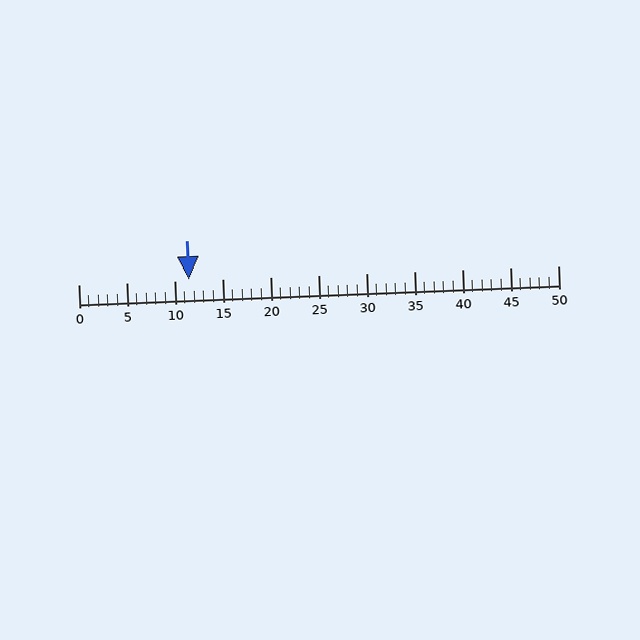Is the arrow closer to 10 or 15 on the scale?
The arrow is closer to 10.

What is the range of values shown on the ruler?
The ruler shows values from 0 to 50.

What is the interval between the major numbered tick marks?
The major tick marks are spaced 5 units apart.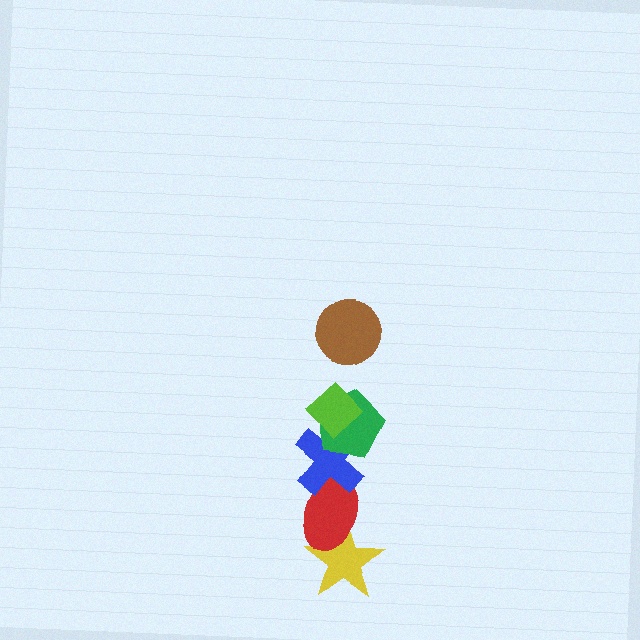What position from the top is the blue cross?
The blue cross is 4th from the top.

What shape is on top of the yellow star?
The red ellipse is on top of the yellow star.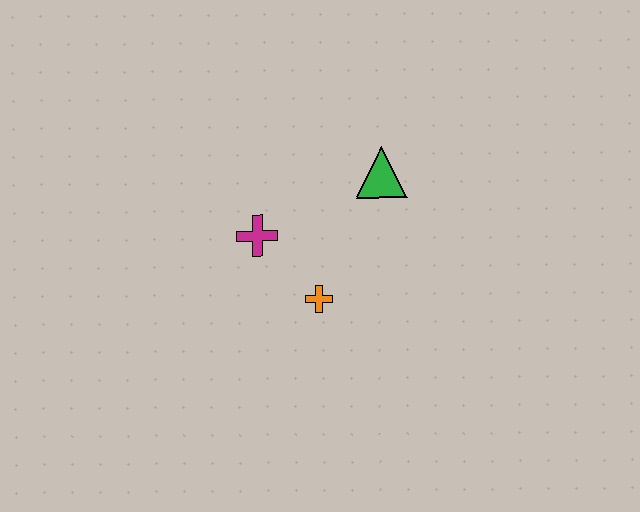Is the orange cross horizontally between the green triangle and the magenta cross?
Yes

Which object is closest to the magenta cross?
The orange cross is closest to the magenta cross.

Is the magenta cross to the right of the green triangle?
No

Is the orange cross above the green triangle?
No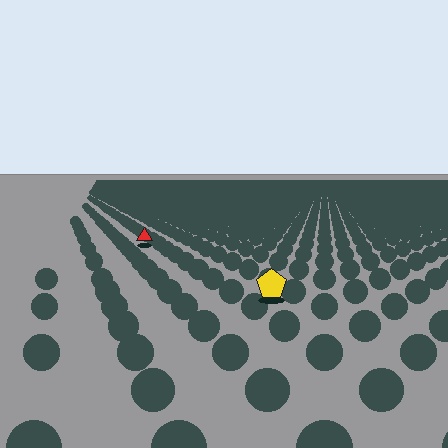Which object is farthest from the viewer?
The red triangle is farthest from the viewer. It appears smaller and the ground texture around it is denser.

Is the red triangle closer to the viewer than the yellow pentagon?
No. The yellow pentagon is closer — you can tell from the texture gradient: the ground texture is coarser near it.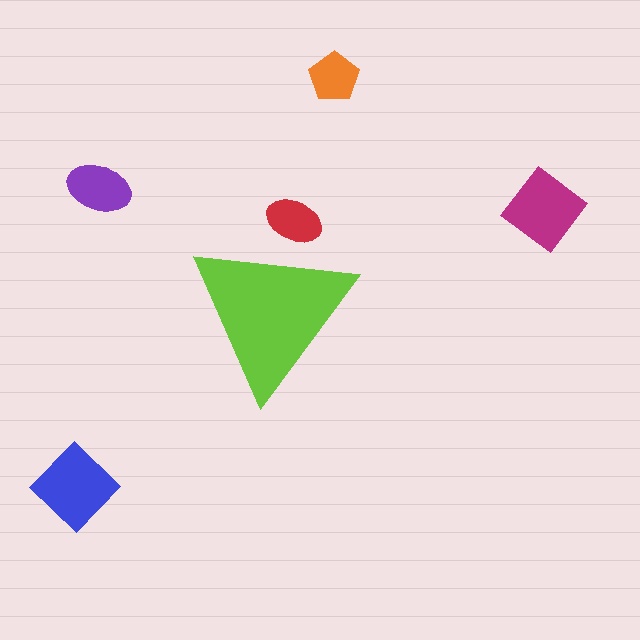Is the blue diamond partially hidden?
No, the blue diamond is fully visible.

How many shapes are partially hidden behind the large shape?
1 shape is partially hidden.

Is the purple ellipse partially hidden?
No, the purple ellipse is fully visible.